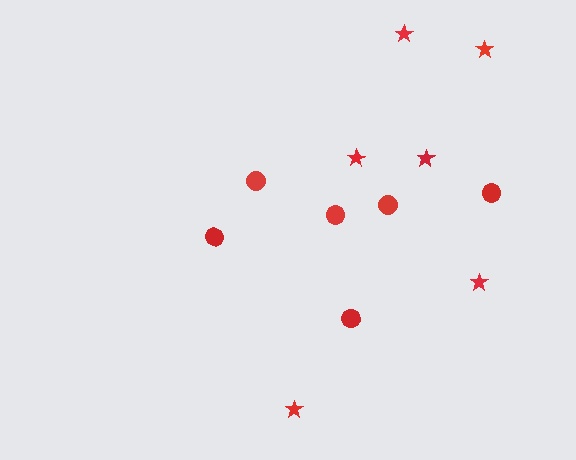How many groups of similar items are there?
There are 2 groups: one group of stars (6) and one group of circles (6).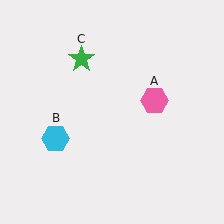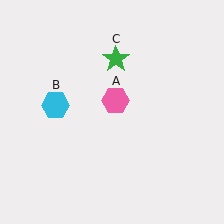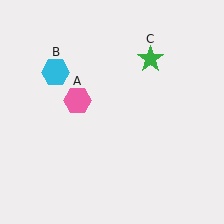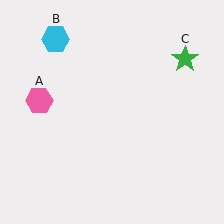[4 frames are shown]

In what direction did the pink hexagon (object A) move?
The pink hexagon (object A) moved left.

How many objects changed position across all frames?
3 objects changed position: pink hexagon (object A), cyan hexagon (object B), green star (object C).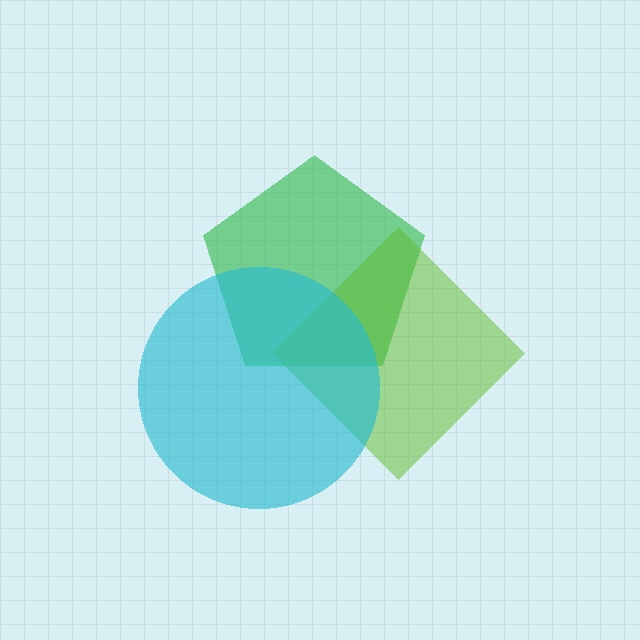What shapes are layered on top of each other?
The layered shapes are: a green pentagon, a lime diamond, a cyan circle.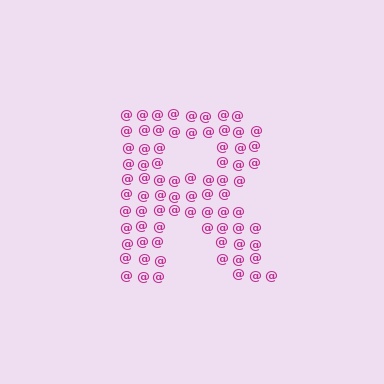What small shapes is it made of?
It is made of small at signs.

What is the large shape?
The large shape is the letter R.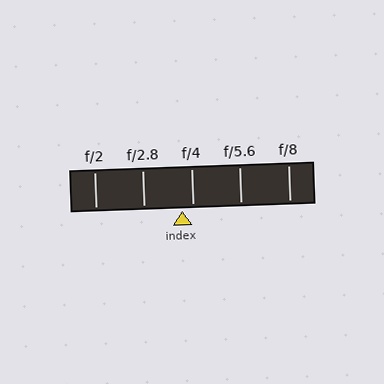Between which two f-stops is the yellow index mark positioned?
The index mark is between f/2.8 and f/4.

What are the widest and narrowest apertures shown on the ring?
The widest aperture shown is f/2 and the narrowest is f/8.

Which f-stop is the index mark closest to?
The index mark is closest to f/4.